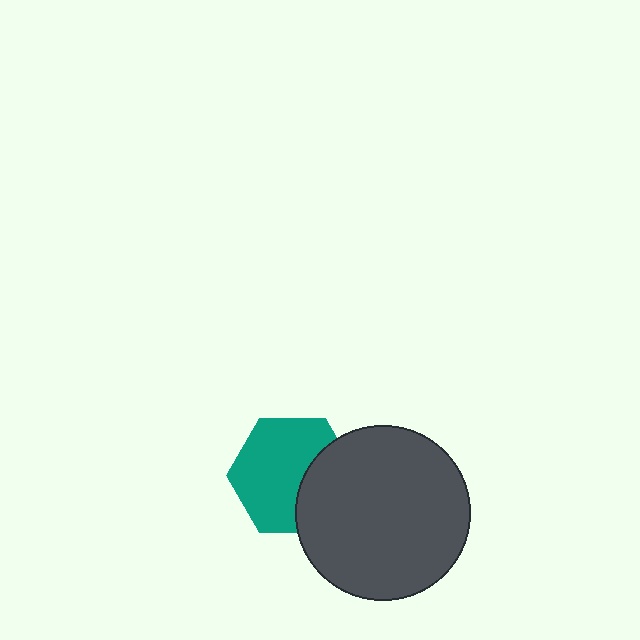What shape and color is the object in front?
The object in front is a dark gray circle.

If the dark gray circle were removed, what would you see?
You would see the complete teal hexagon.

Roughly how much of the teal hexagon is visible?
Most of it is visible (roughly 67%).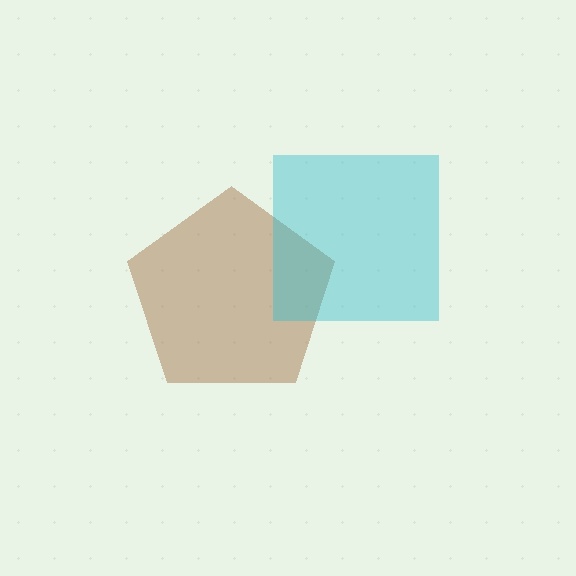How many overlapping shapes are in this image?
There are 2 overlapping shapes in the image.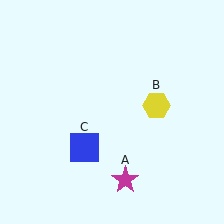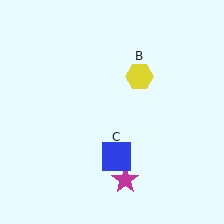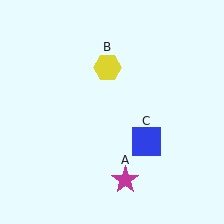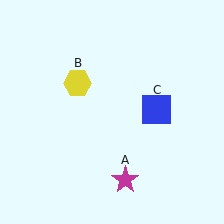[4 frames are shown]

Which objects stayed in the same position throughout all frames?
Magenta star (object A) remained stationary.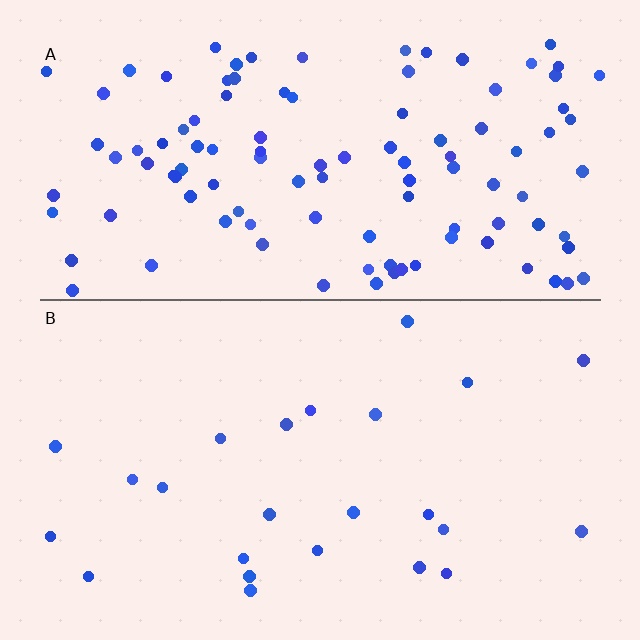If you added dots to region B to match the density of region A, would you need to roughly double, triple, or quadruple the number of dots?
Approximately quadruple.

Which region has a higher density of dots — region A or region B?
A (the top).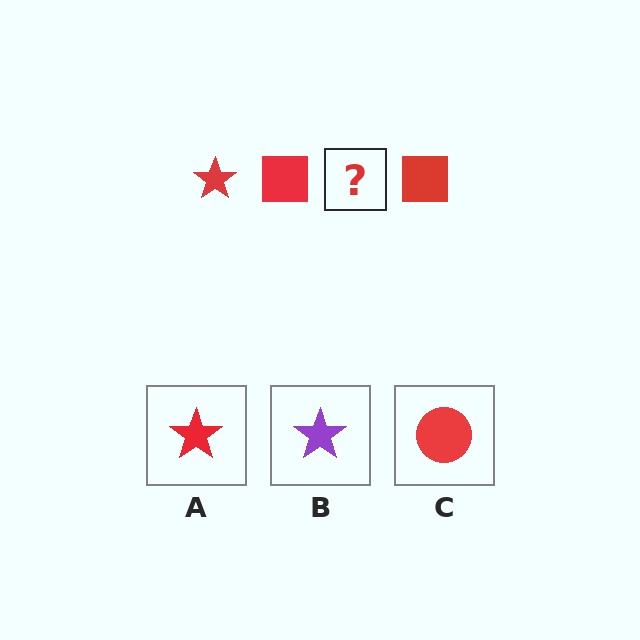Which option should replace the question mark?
Option A.